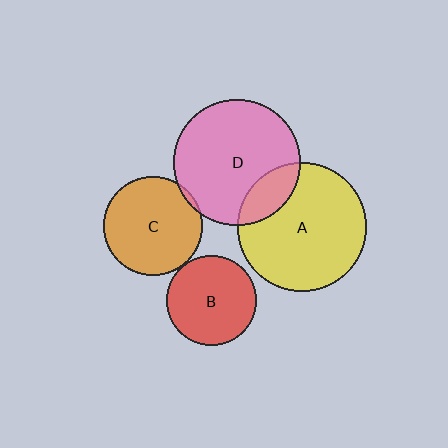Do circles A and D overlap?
Yes.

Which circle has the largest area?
Circle A (yellow).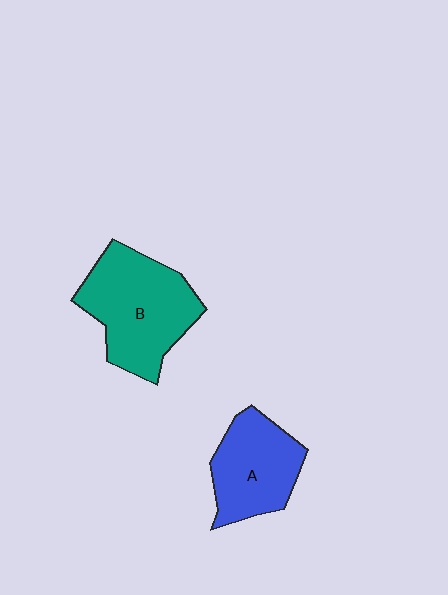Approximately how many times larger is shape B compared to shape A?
Approximately 1.4 times.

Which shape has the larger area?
Shape B (teal).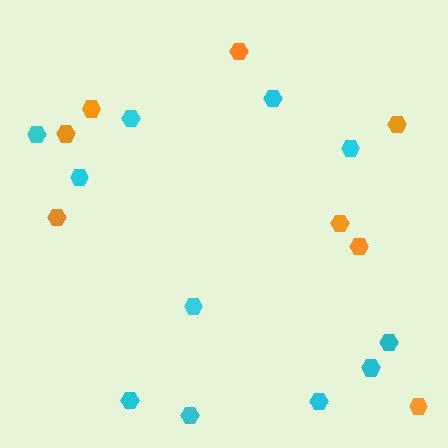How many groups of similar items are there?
There are 2 groups: one group of cyan hexagons (11) and one group of orange hexagons (8).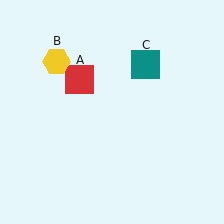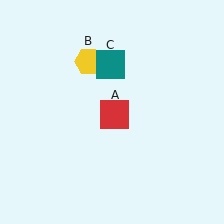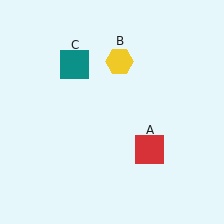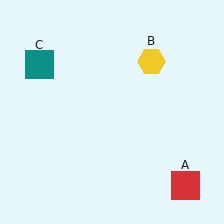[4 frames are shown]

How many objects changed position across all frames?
3 objects changed position: red square (object A), yellow hexagon (object B), teal square (object C).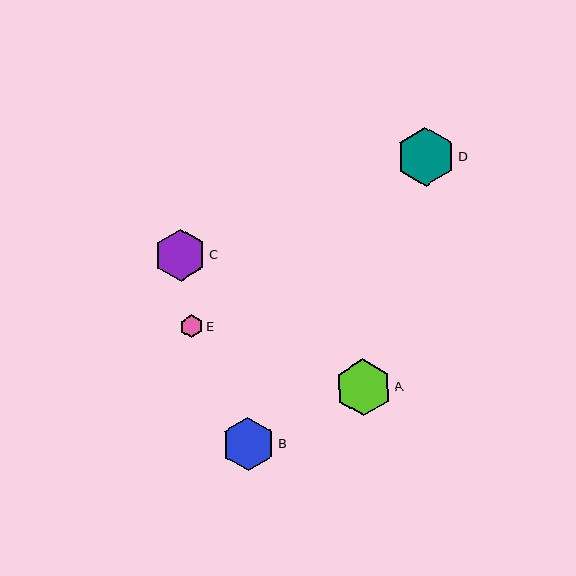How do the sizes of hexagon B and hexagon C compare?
Hexagon B and hexagon C are approximately the same size.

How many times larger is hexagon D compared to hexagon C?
Hexagon D is approximately 1.1 times the size of hexagon C.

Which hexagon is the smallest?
Hexagon E is the smallest with a size of approximately 23 pixels.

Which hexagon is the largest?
Hexagon D is the largest with a size of approximately 59 pixels.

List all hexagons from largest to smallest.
From largest to smallest: D, A, B, C, E.